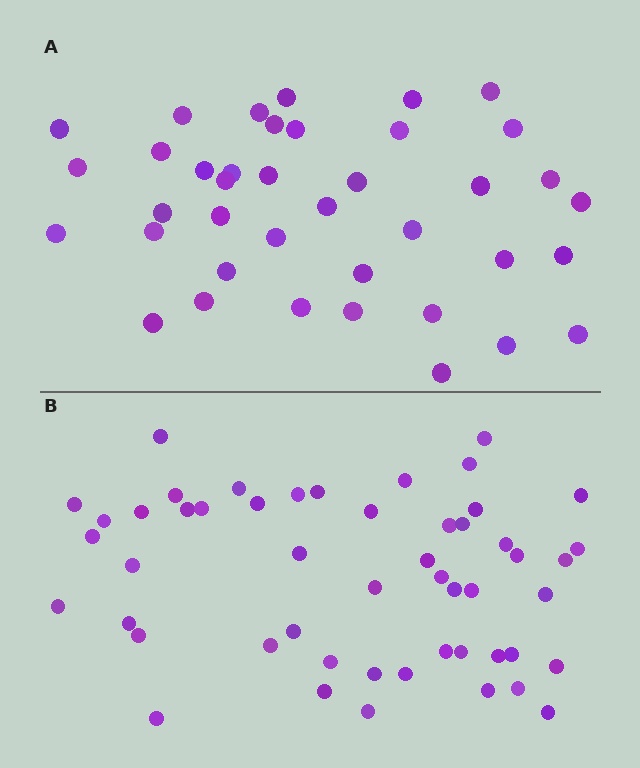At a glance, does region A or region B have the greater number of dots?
Region B (the bottom region) has more dots.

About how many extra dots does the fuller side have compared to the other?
Region B has roughly 12 or so more dots than region A.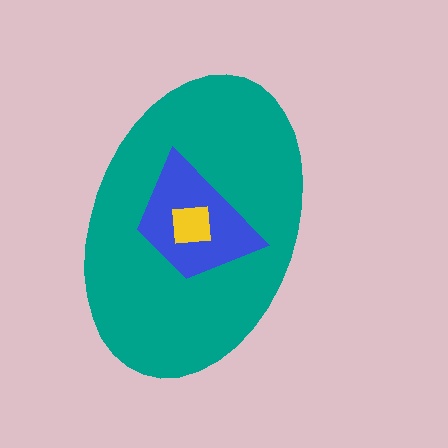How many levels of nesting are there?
3.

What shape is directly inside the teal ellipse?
The blue trapezoid.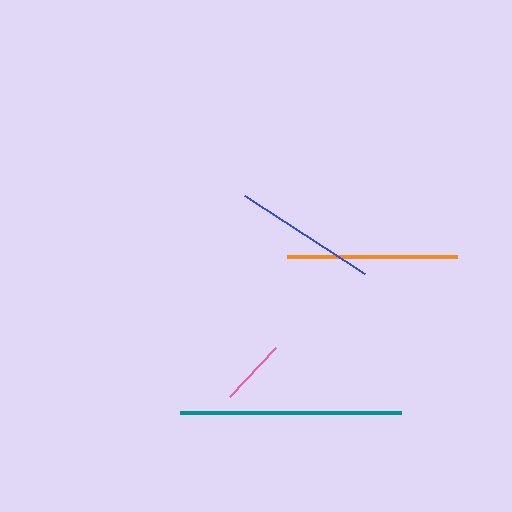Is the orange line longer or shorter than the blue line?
The orange line is longer than the blue line.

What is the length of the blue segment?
The blue segment is approximately 143 pixels long.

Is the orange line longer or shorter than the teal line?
The teal line is longer than the orange line.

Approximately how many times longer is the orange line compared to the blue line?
The orange line is approximately 1.2 times the length of the blue line.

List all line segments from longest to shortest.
From longest to shortest: teal, orange, blue, pink.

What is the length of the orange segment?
The orange segment is approximately 170 pixels long.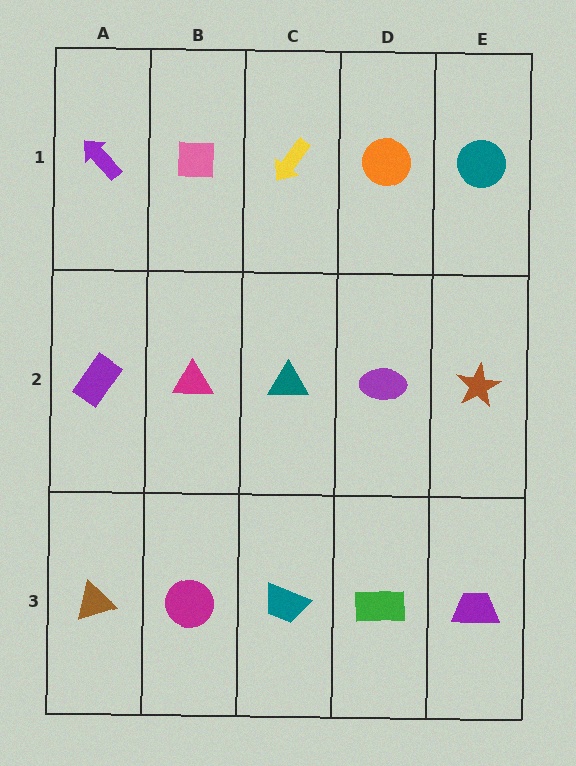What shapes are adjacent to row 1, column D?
A purple ellipse (row 2, column D), a yellow arrow (row 1, column C), a teal circle (row 1, column E).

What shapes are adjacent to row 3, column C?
A teal triangle (row 2, column C), a magenta circle (row 3, column B), a green rectangle (row 3, column D).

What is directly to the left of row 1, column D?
A yellow arrow.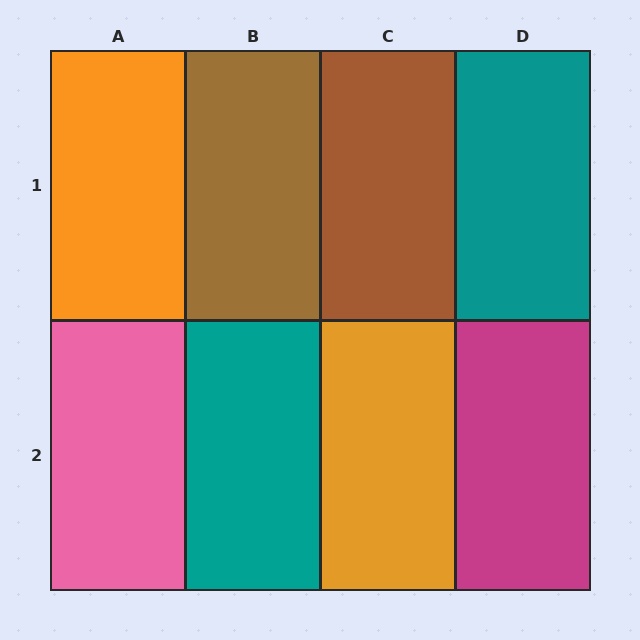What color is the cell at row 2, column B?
Teal.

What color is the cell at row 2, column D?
Magenta.